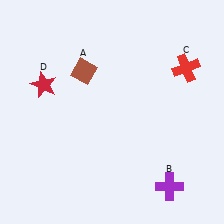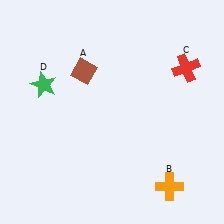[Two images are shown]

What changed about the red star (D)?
In Image 1, D is red. In Image 2, it changed to green.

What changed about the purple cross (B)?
In Image 1, B is purple. In Image 2, it changed to orange.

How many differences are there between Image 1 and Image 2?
There are 2 differences between the two images.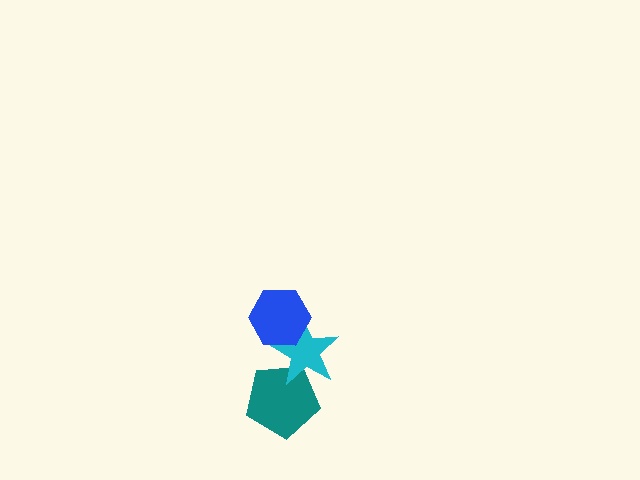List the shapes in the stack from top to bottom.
From top to bottom: the blue hexagon, the cyan star, the teal pentagon.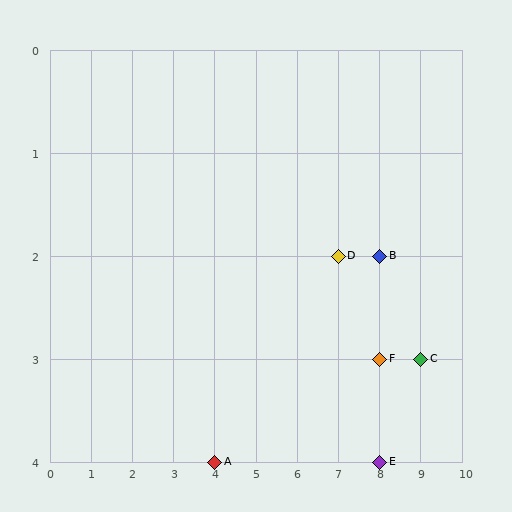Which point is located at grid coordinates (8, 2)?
Point B is at (8, 2).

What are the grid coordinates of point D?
Point D is at grid coordinates (7, 2).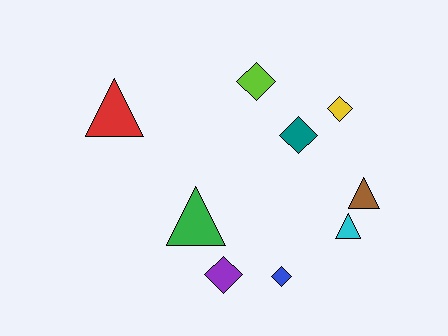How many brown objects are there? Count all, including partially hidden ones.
There is 1 brown object.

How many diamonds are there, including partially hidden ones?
There are 5 diamonds.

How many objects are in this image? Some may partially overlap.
There are 9 objects.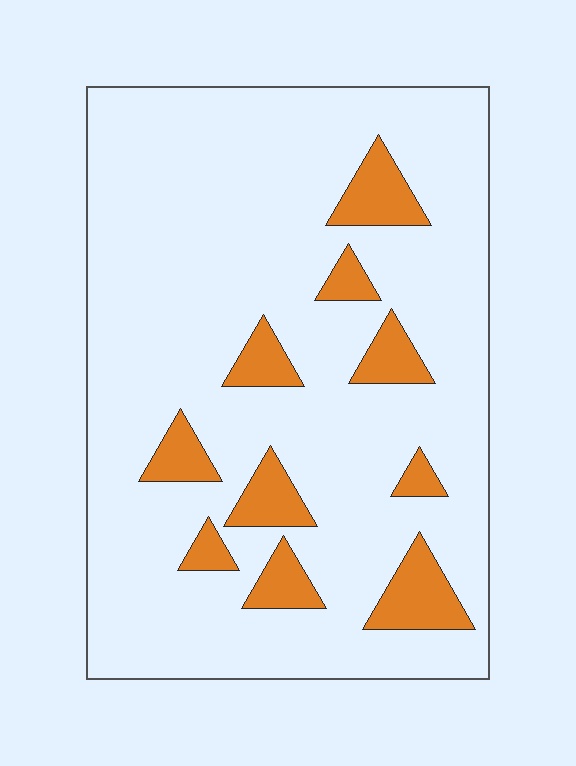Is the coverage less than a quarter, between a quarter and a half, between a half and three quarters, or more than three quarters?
Less than a quarter.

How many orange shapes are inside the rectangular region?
10.